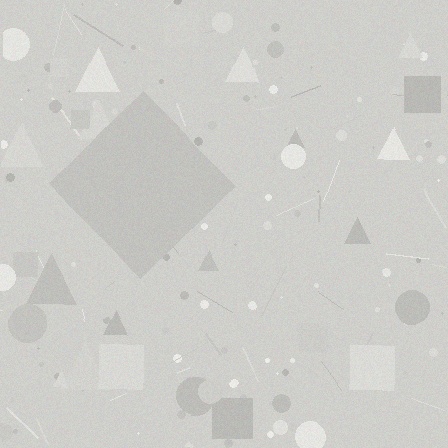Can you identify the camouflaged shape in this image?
The camouflaged shape is a diamond.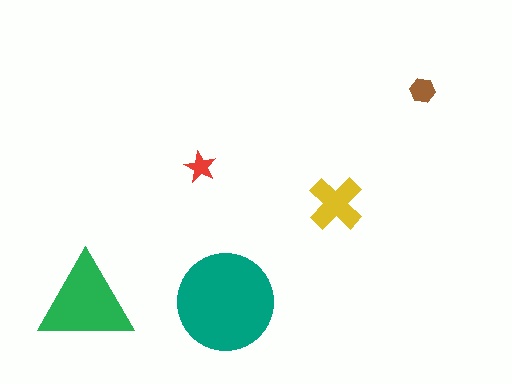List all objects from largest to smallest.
The teal circle, the green triangle, the yellow cross, the brown hexagon, the red star.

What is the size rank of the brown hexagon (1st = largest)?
4th.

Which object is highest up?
The brown hexagon is topmost.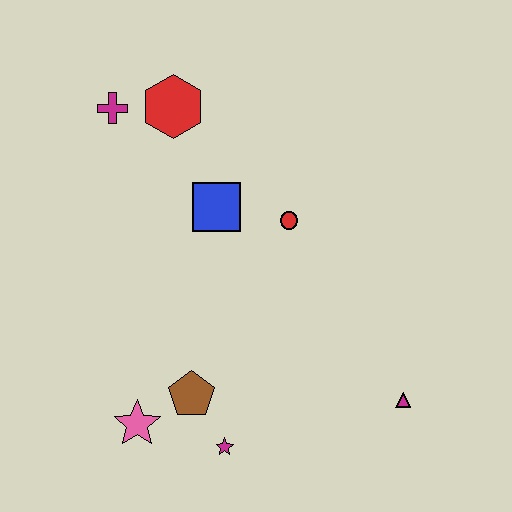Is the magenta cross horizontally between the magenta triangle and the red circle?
No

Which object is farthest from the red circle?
The pink star is farthest from the red circle.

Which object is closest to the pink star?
The brown pentagon is closest to the pink star.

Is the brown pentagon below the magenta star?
No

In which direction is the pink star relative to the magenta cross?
The pink star is below the magenta cross.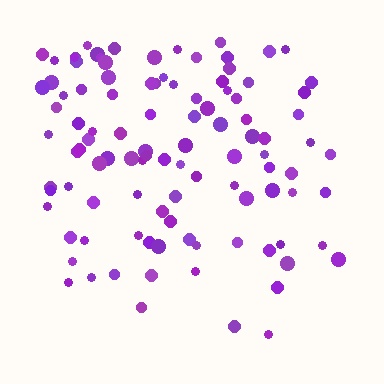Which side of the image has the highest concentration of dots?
The top.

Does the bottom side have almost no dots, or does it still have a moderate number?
Still a moderate number, just noticeably fewer than the top.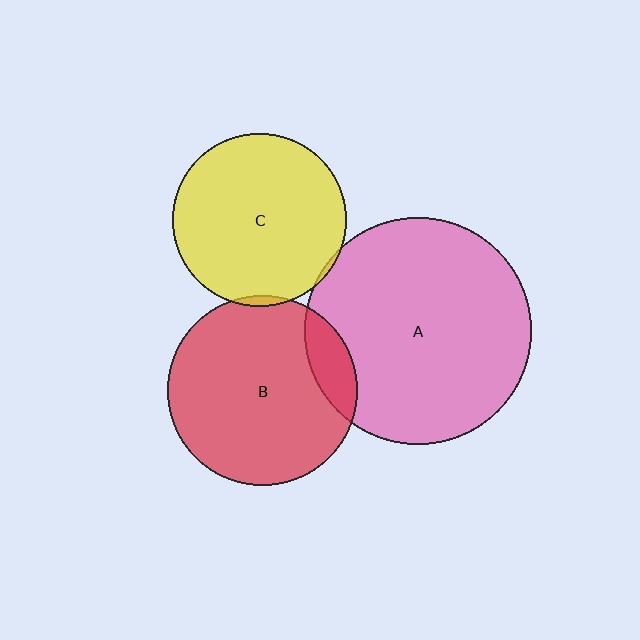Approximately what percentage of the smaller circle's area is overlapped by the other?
Approximately 5%.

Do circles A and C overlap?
Yes.